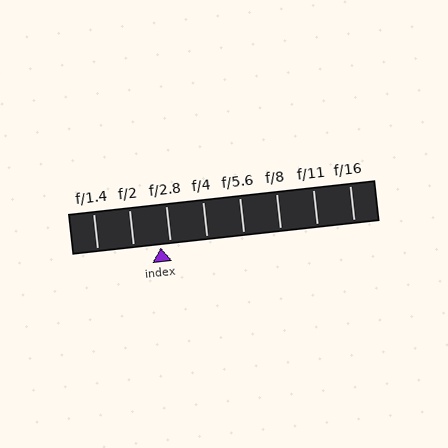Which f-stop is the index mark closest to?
The index mark is closest to f/2.8.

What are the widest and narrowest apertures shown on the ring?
The widest aperture shown is f/1.4 and the narrowest is f/16.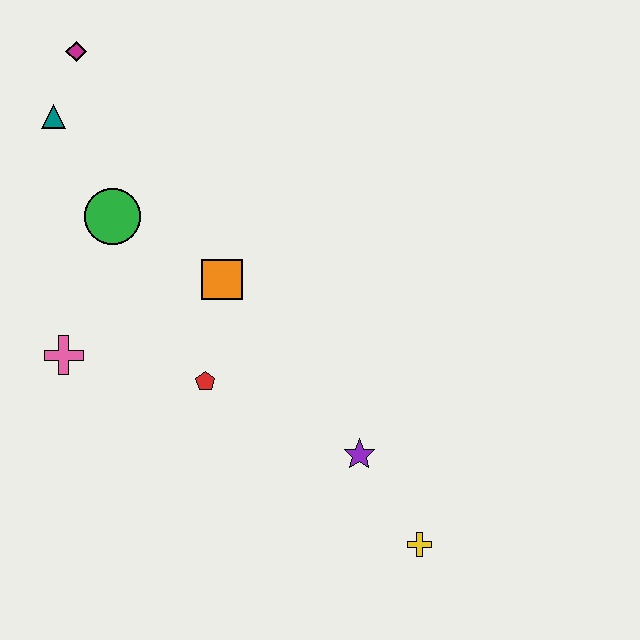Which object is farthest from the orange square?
The yellow cross is farthest from the orange square.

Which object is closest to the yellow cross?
The purple star is closest to the yellow cross.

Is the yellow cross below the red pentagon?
Yes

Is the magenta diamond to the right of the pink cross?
Yes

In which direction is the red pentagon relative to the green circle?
The red pentagon is below the green circle.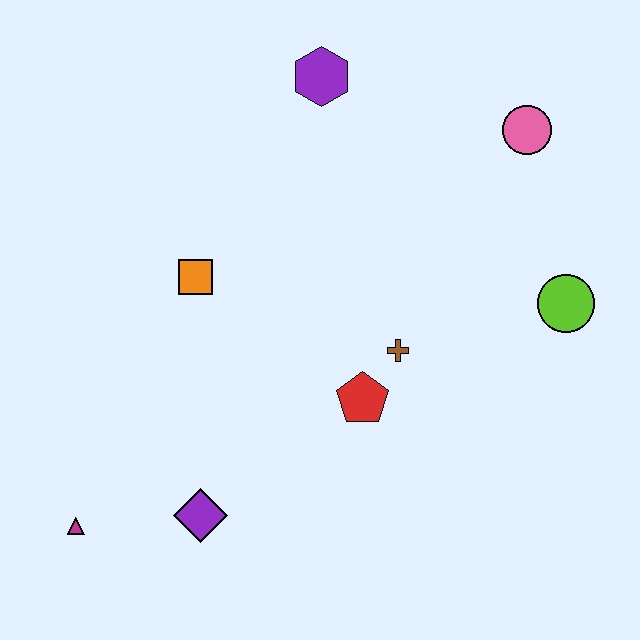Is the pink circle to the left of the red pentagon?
No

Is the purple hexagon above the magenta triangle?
Yes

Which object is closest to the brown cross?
The red pentagon is closest to the brown cross.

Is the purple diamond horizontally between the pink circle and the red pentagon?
No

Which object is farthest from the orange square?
The lime circle is farthest from the orange square.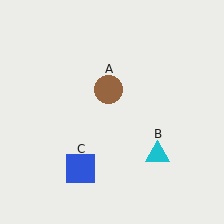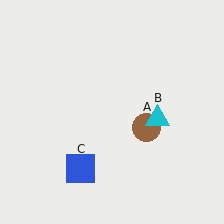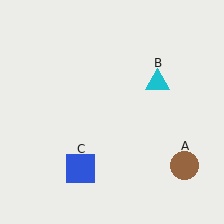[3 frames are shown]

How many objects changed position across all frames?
2 objects changed position: brown circle (object A), cyan triangle (object B).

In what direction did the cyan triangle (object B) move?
The cyan triangle (object B) moved up.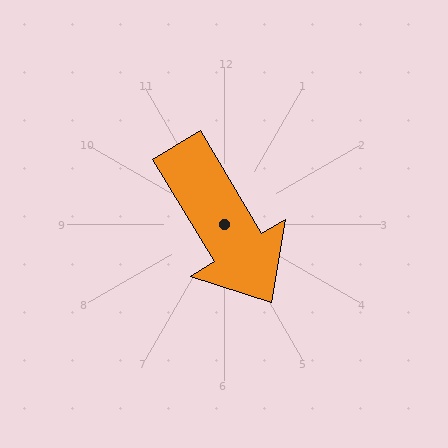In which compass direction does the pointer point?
Southeast.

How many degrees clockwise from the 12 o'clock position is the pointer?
Approximately 149 degrees.